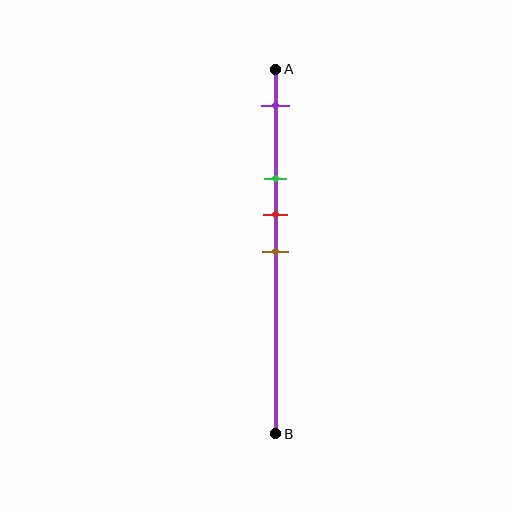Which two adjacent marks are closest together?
The red and brown marks are the closest adjacent pair.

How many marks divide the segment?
There are 4 marks dividing the segment.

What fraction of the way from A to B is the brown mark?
The brown mark is approximately 50% (0.5) of the way from A to B.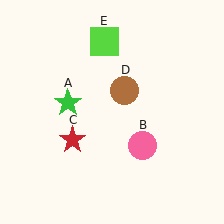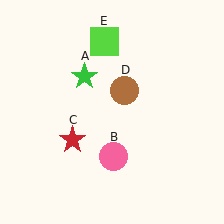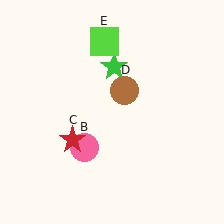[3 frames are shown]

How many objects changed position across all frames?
2 objects changed position: green star (object A), pink circle (object B).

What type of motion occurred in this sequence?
The green star (object A), pink circle (object B) rotated clockwise around the center of the scene.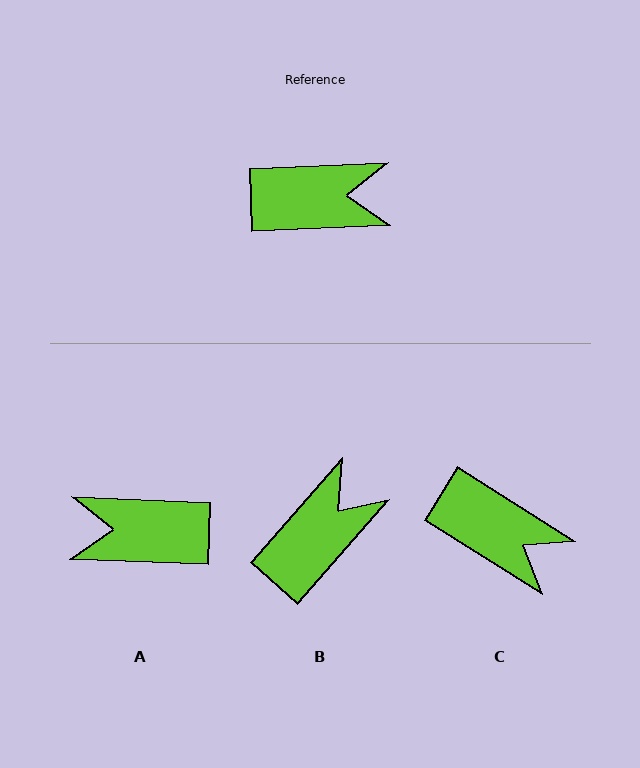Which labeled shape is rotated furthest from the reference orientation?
A, about 176 degrees away.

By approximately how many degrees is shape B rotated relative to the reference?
Approximately 46 degrees counter-clockwise.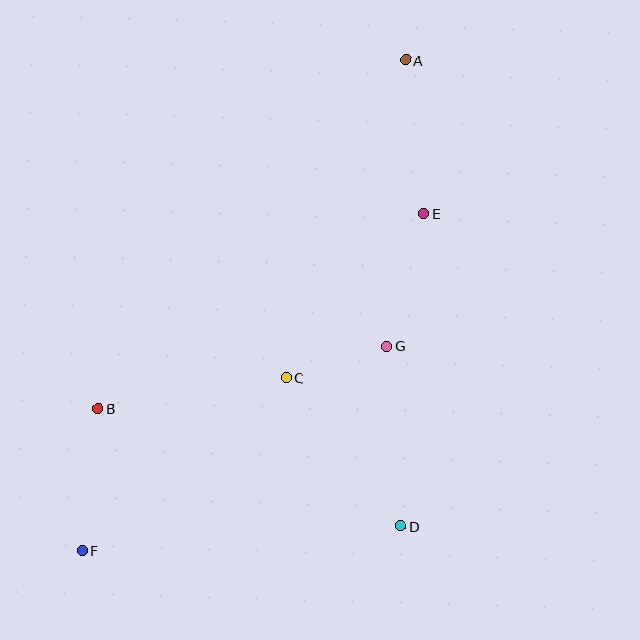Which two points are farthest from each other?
Points A and F are farthest from each other.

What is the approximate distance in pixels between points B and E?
The distance between B and E is approximately 379 pixels.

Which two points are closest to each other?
Points C and G are closest to each other.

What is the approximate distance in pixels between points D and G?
The distance between D and G is approximately 181 pixels.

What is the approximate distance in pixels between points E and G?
The distance between E and G is approximately 137 pixels.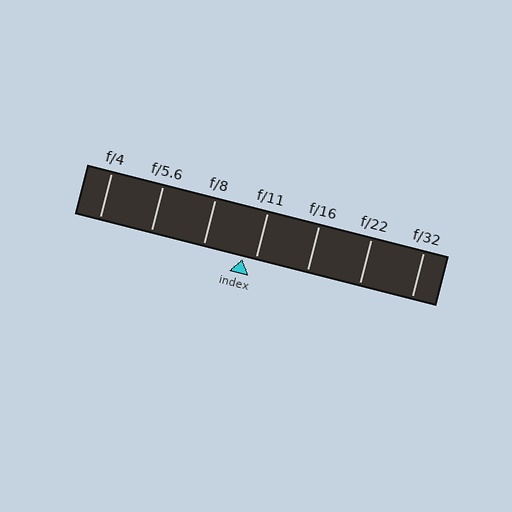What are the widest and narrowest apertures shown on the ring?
The widest aperture shown is f/4 and the narrowest is f/32.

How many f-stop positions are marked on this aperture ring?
There are 7 f-stop positions marked.